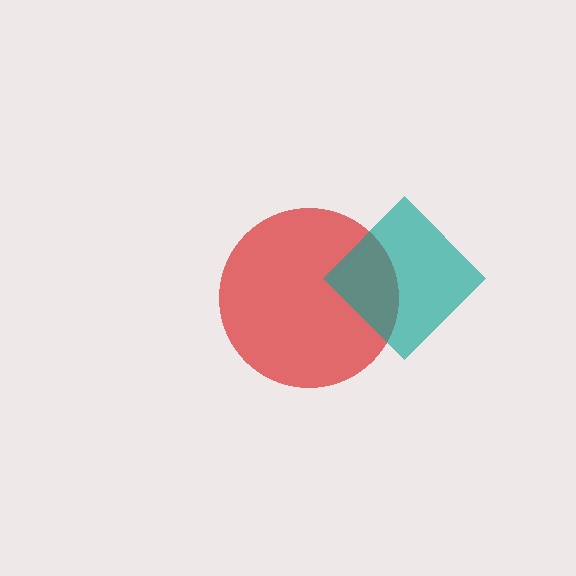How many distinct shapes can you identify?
There are 2 distinct shapes: a red circle, a teal diamond.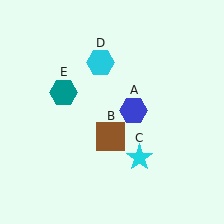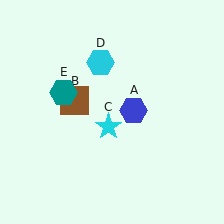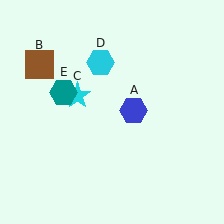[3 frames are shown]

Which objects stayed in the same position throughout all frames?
Blue hexagon (object A) and cyan hexagon (object D) and teal hexagon (object E) remained stationary.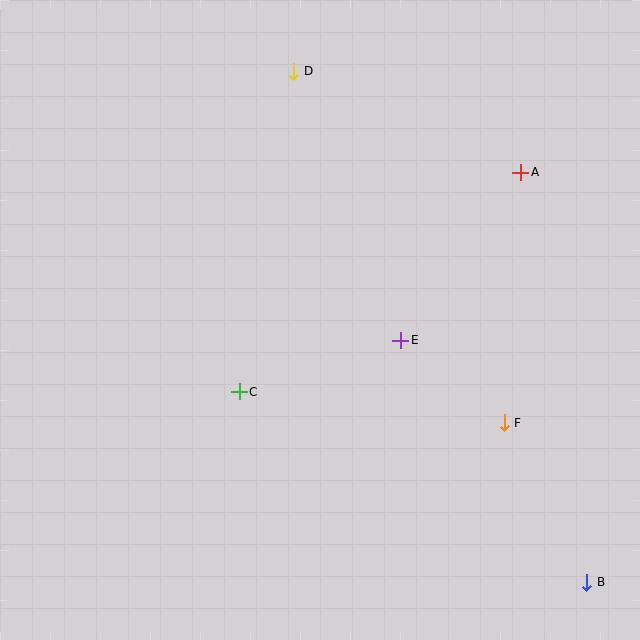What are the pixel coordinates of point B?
Point B is at (587, 582).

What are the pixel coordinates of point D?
Point D is at (294, 71).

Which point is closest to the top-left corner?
Point D is closest to the top-left corner.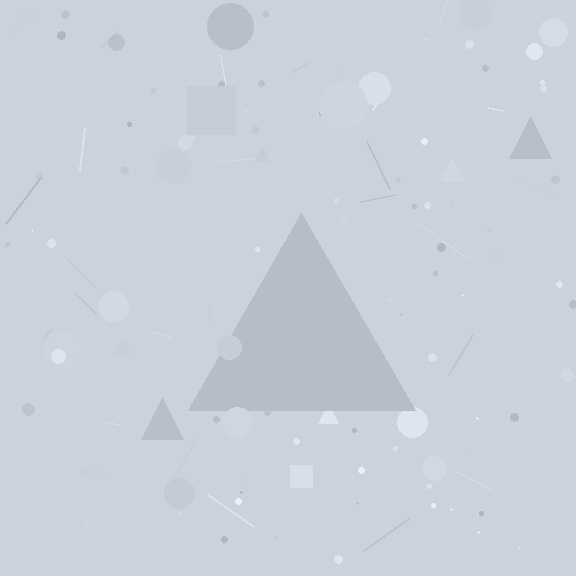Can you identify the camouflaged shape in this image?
The camouflaged shape is a triangle.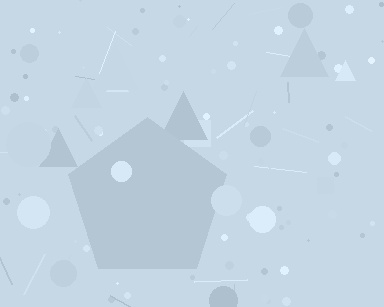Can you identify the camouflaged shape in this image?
The camouflaged shape is a pentagon.